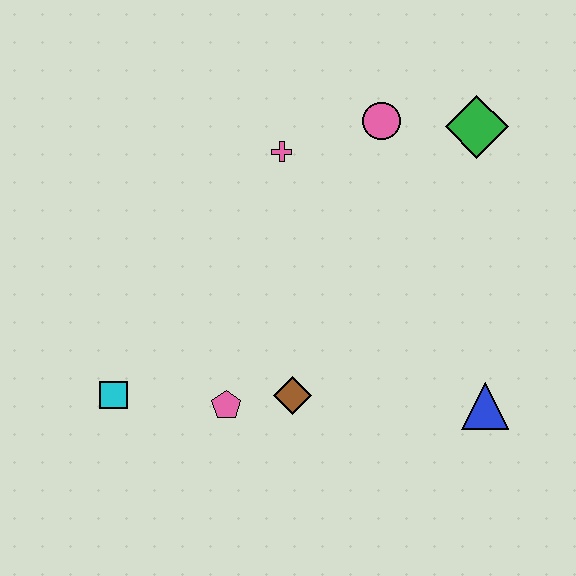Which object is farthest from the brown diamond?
The green diamond is farthest from the brown diamond.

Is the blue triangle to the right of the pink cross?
Yes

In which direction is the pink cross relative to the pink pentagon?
The pink cross is above the pink pentagon.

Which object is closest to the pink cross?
The pink circle is closest to the pink cross.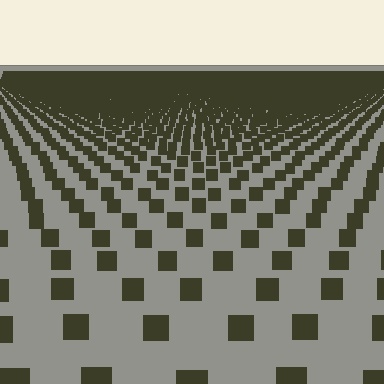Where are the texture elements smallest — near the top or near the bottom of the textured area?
Near the top.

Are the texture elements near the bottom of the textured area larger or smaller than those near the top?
Larger. Near the bottom, elements are closer to the viewer and appear at a bigger on-screen size.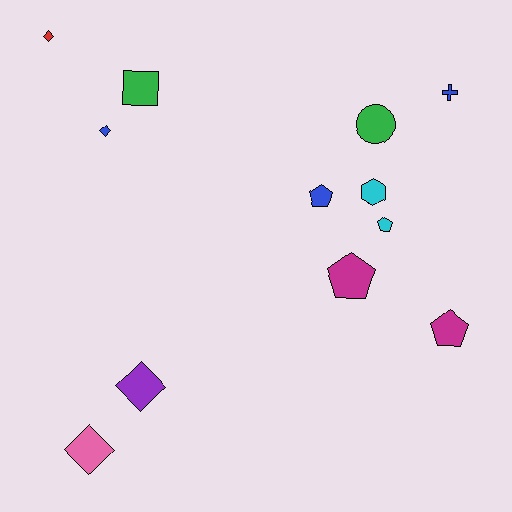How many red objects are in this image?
There is 1 red object.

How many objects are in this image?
There are 12 objects.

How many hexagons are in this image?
There is 1 hexagon.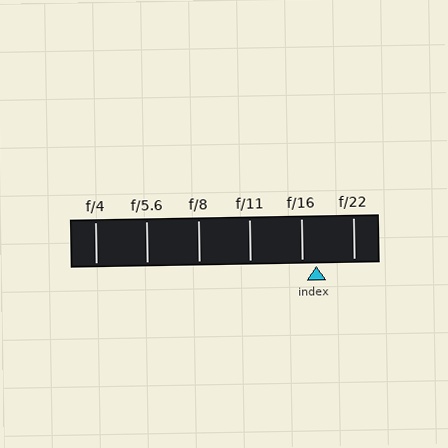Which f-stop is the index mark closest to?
The index mark is closest to f/16.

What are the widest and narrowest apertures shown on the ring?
The widest aperture shown is f/4 and the narrowest is f/22.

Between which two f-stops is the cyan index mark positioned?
The index mark is between f/16 and f/22.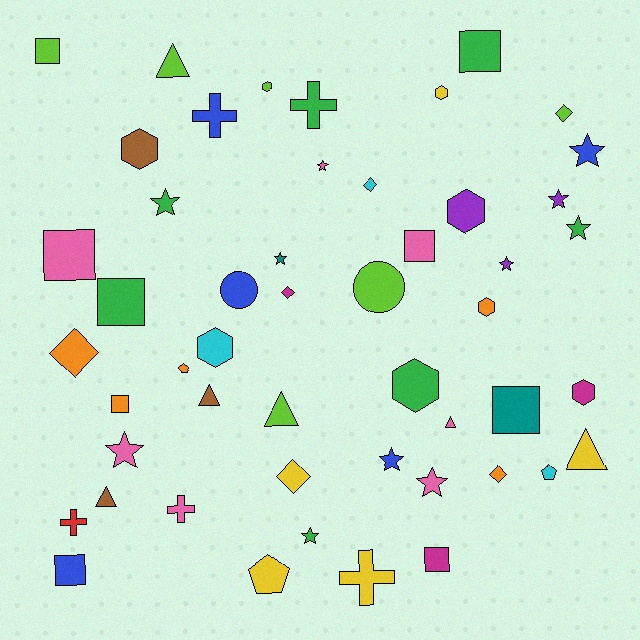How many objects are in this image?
There are 50 objects.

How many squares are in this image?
There are 9 squares.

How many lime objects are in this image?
There are 6 lime objects.